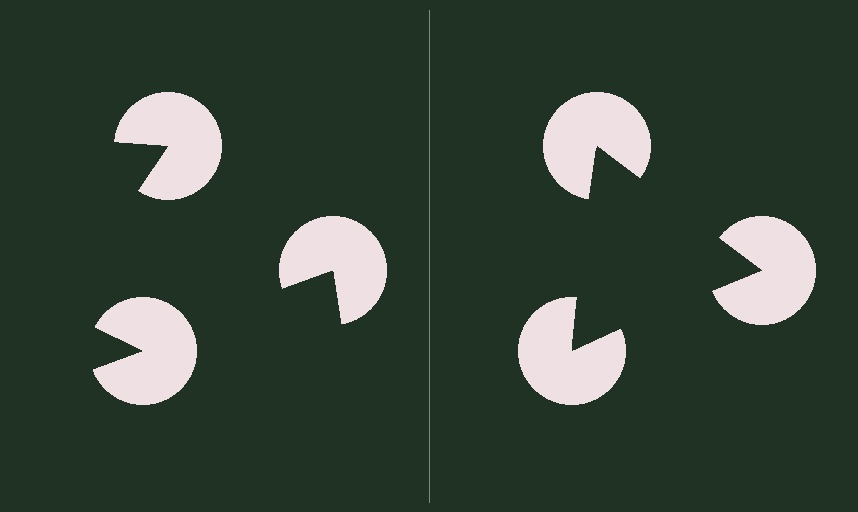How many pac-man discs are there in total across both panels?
6 — 3 on each side.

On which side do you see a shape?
An illusory triangle appears on the right side. On the left side the wedge cuts are rotated, so no coherent shape forms.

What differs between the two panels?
The pac-man discs are positioned identically on both sides; only the wedge orientations differ. On the right they align to a triangle; on the left they are misaligned.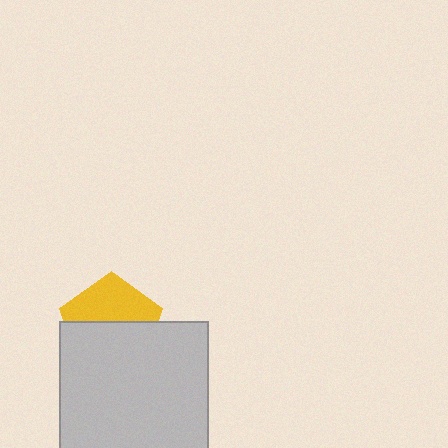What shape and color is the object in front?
The object in front is a light gray rectangle.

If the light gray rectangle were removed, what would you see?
You would see the complete yellow pentagon.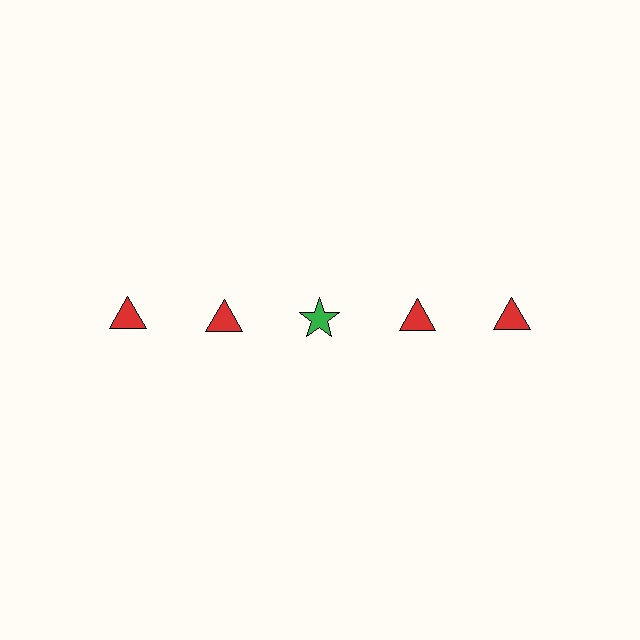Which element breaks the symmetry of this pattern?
The green star in the top row, center column breaks the symmetry. All other shapes are red triangles.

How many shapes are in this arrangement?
There are 5 shapes arranged in a grid pattern.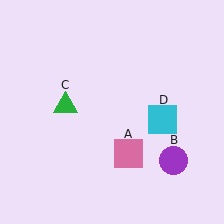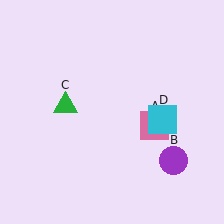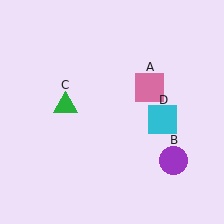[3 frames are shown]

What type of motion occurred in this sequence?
The pink square (object A) rotated counterclockwise around the center of the scene.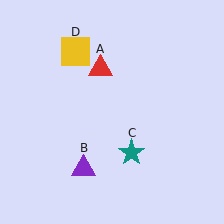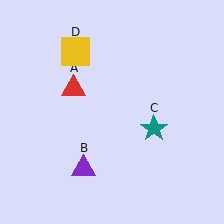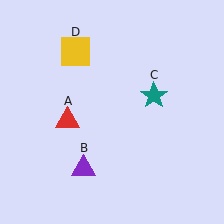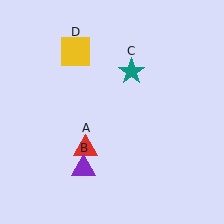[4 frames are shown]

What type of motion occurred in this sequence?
The red triangle (object A), teal star (object C) rotated counterclockwise around the center of the scene.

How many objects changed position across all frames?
2 objects changed position: red triangle (object A), teal star (object C).